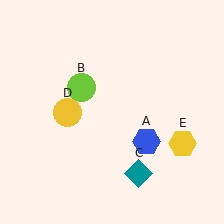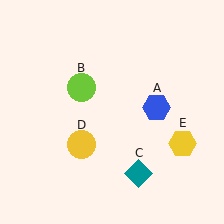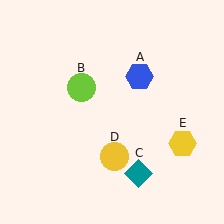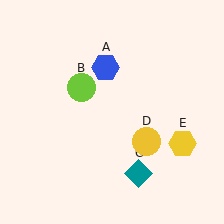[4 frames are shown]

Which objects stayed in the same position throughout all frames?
Lime circle (object B) and teal diamond (object C) and yellow hexagon (object E) remained stationary.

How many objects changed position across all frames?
2 objects changed position: blue hexagon (object A), yellow circle (object D).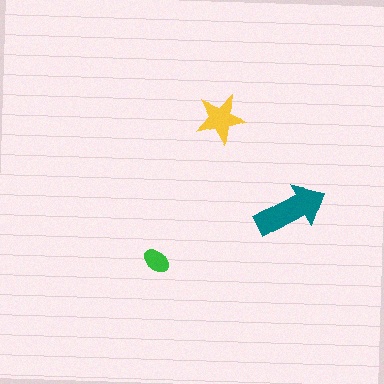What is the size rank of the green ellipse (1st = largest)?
3rd.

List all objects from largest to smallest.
The teal arrow, the yellow star, the green ellipse.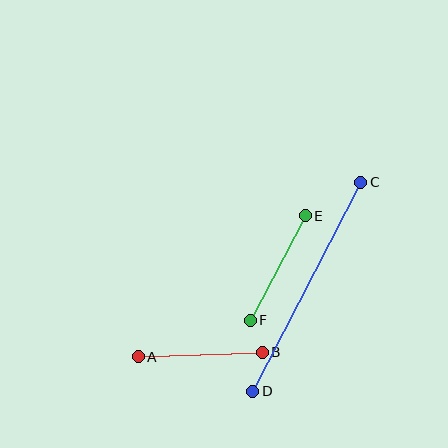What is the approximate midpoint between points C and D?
The midpoint is at approximately (307, 287) pixels.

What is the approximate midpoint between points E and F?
The midpoint is at approximately (278, 268) pixels.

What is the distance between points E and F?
The distance is approximately 118 pixels.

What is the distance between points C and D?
The distance is approximately 235 pixels.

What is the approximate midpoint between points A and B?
The midpoint is at approximately (200, 354) pixels.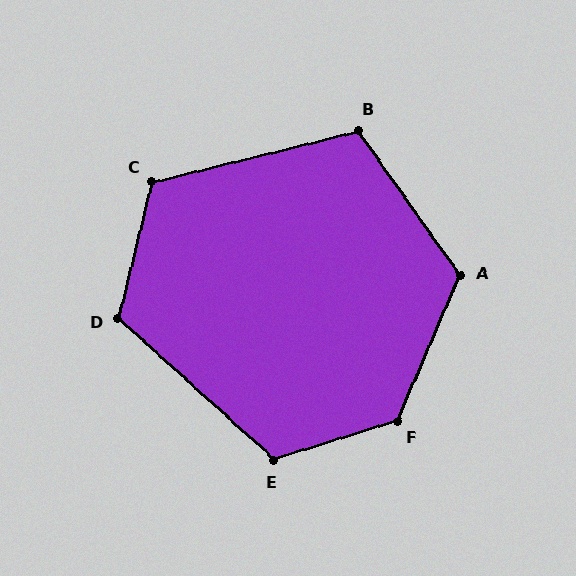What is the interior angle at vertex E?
Approximately 120 degrees (obtuse).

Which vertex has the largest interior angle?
F, at approximately 131 degrees.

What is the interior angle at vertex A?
Approximately 122 degrees (obtuse).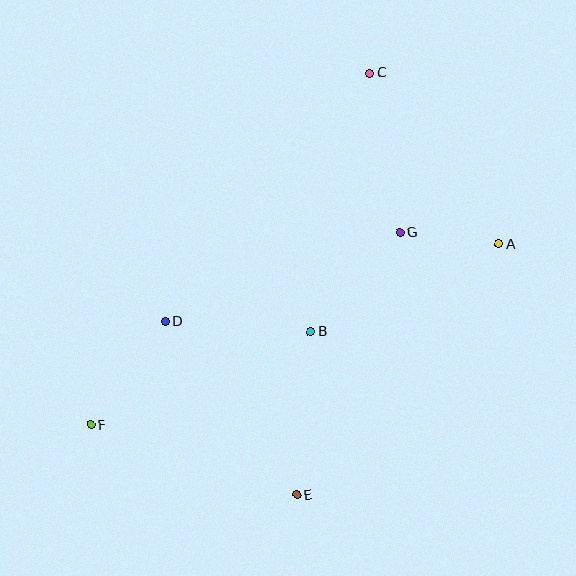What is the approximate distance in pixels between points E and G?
The distance between E and G is approximately 282 pixels.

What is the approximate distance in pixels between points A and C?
The distance between A and C is approximately 214 pixels.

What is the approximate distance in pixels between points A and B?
The distance between A and B is approximately 207 pixels.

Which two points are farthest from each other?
Points C and F are farthest from each other.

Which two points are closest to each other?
Points A and G are closest to each other.